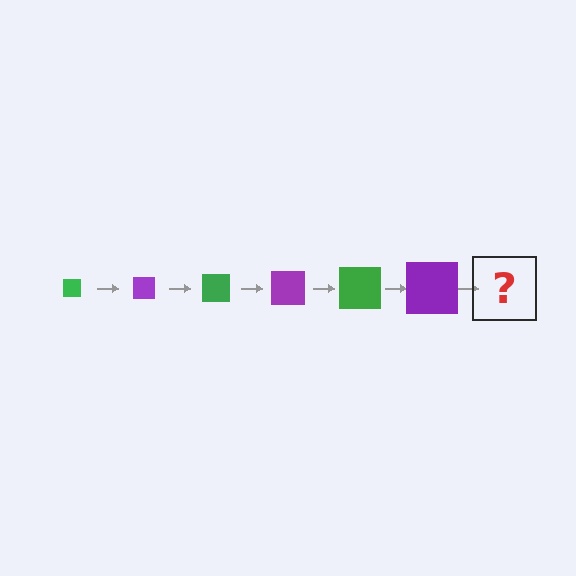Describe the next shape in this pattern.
It should be a green square, larger than the previous one.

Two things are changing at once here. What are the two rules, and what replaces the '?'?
The two rules are that the square grows larger each step and the color cycles through green and purple. The '?' should be a green square, larger than the previous one.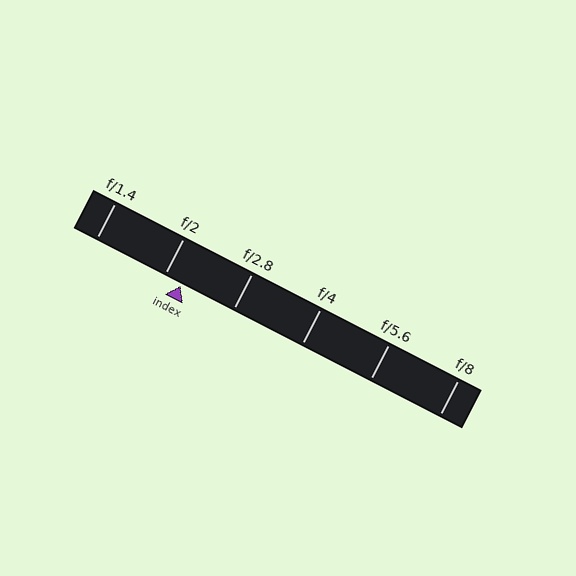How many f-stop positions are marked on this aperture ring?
There are 6 f-stop positions marked.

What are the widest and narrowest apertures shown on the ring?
The widest aperture shown is f/1.4 and the narrowest is f/8.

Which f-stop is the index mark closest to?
The index mark is closest to f/2.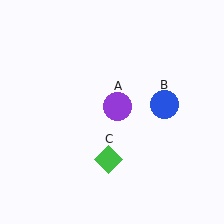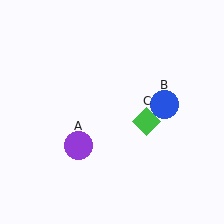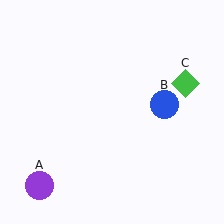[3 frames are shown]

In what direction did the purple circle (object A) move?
The purple circle (object A) moved down and to the left.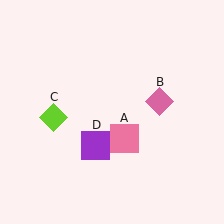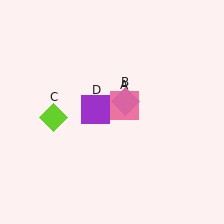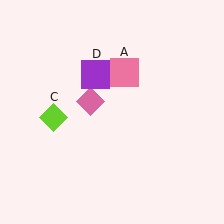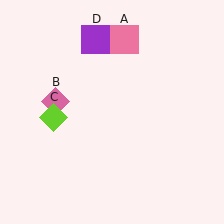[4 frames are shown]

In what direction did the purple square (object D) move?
The purple square (object D) moved up.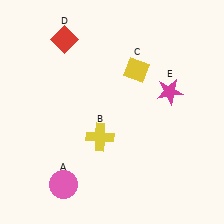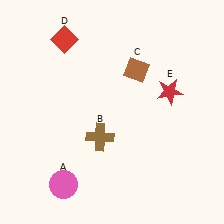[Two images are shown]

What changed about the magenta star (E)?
In Image 1, E is magenta. In Image 2, it changed to red.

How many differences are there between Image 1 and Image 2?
There are 3 differences between the two images.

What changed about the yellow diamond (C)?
In Image 1, C is yellow. In Image 2, it changed to brown.